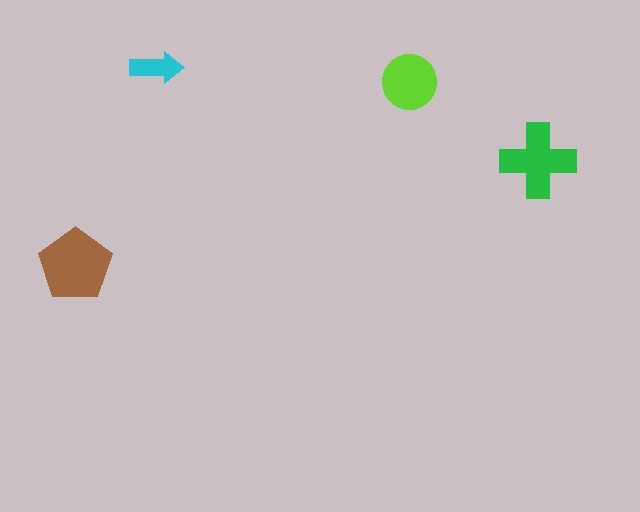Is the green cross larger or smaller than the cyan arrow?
Larger.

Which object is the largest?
The brown pentagon.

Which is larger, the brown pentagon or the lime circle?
The brown pentagon.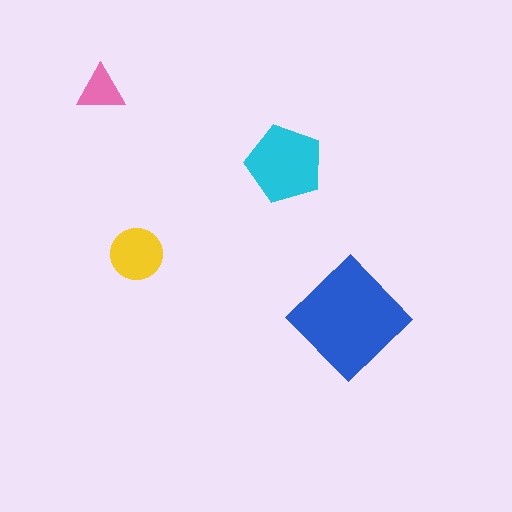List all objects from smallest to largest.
The pink triangle, the yellow circle, the cyan pentagon, the blue diamond.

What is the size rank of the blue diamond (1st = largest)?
1st.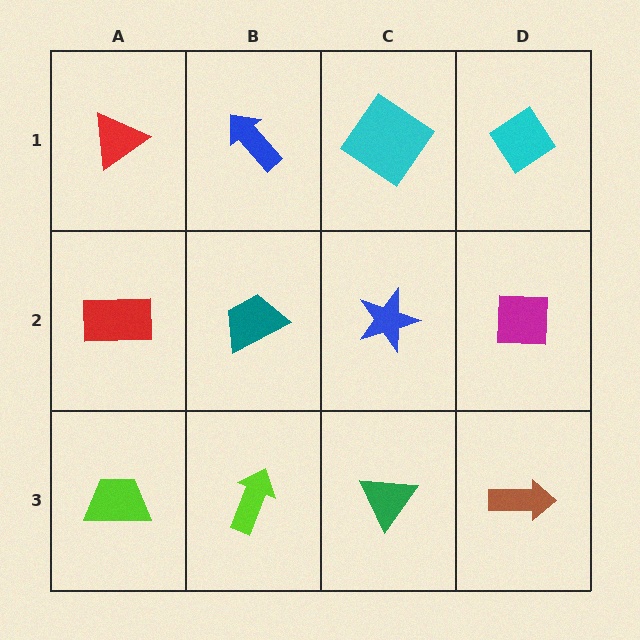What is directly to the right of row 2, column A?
A teal trapezoid.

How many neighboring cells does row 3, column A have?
2.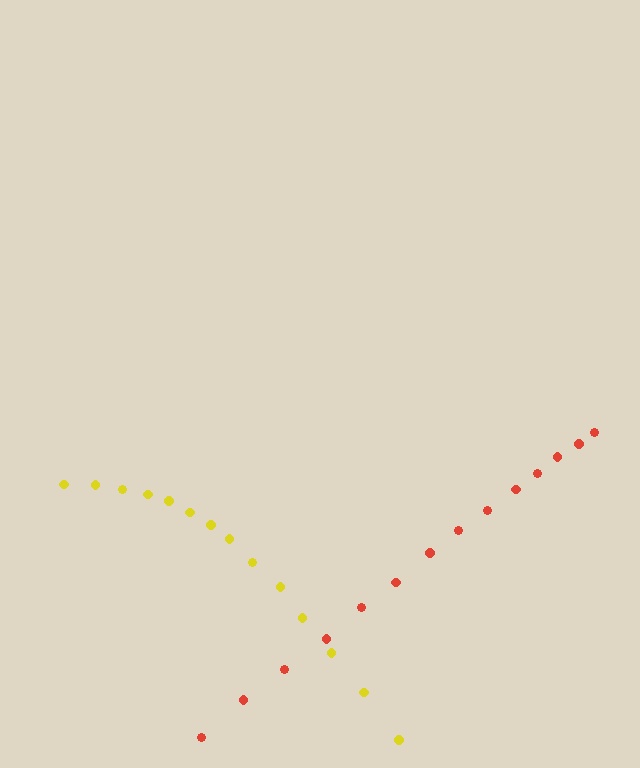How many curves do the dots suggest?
There are 2 distinct paths.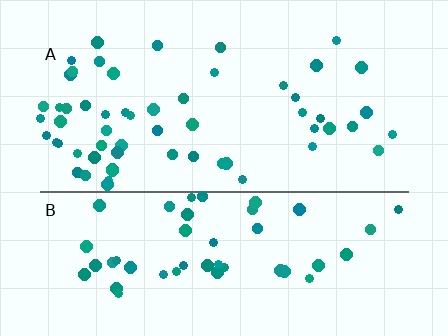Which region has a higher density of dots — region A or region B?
A (the top).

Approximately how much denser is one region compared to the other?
Approximately 1.2× — region A over region B.